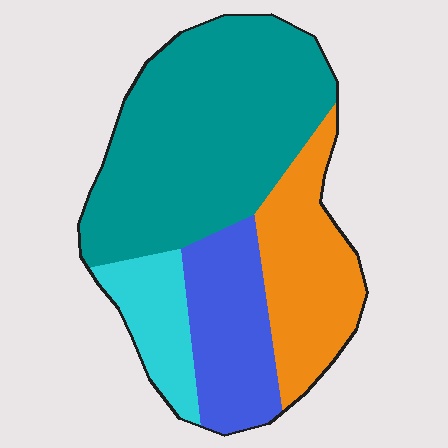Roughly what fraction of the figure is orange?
Orange takes up about one fifth (1/5) of the figure.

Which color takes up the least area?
Cyan, at roughly 10%.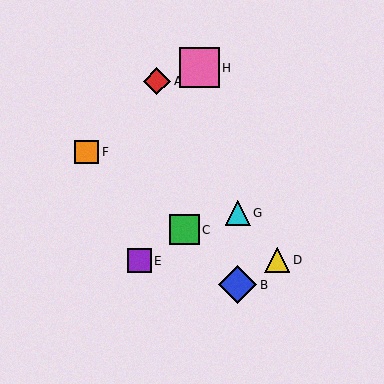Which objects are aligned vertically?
Objects B, G are aligned vertically.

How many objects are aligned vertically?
2 objects (B, G) are aligned vertically.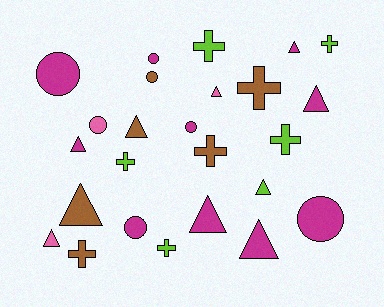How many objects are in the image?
There are 25 objects.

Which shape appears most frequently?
Triangle, with 10 objects.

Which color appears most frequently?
Magenta, with 10 objects.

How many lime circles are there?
There are no lime circles.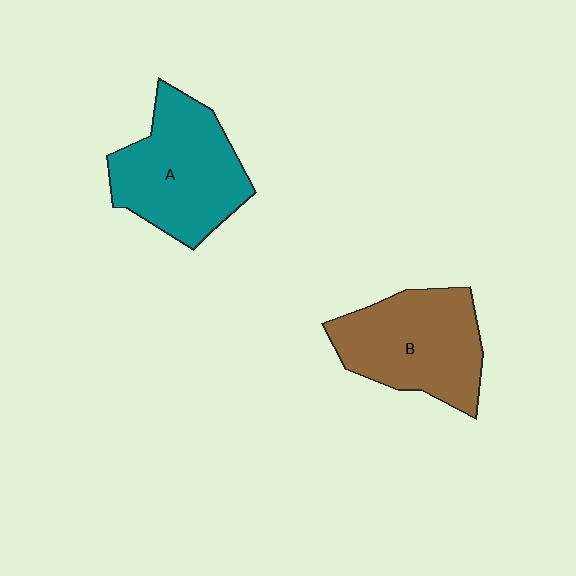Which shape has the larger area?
Shape A (teal).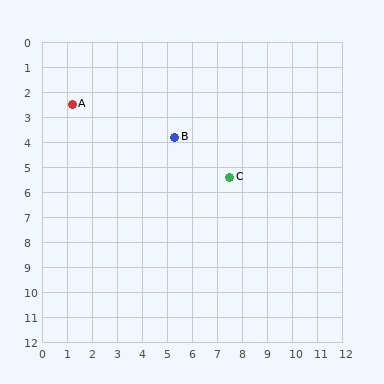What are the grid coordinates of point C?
Point C is at approximately (7.5, 5.4).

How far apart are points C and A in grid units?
Points C and A are about 6.9 grid units apart.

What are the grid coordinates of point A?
Point A is at approximately (1.2, 2.5).